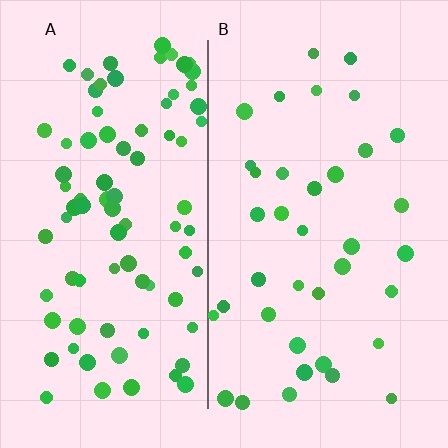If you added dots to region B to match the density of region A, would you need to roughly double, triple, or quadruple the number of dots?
Approximately double.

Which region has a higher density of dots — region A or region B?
A (the left).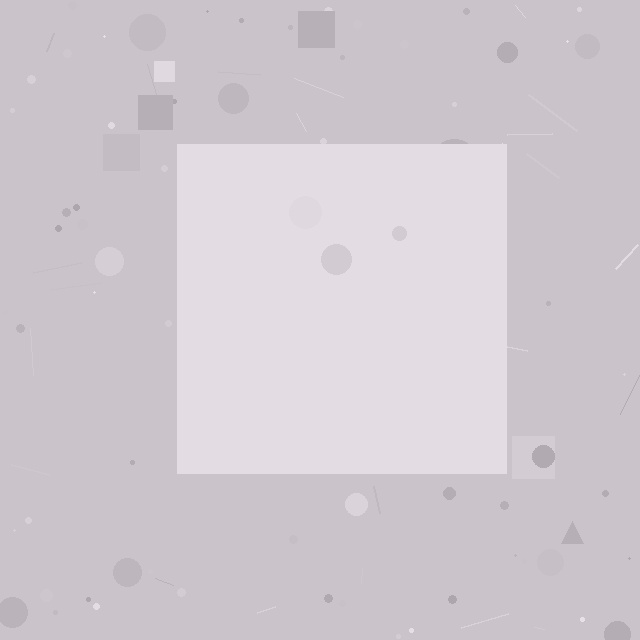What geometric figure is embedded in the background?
A square is embedded in the background.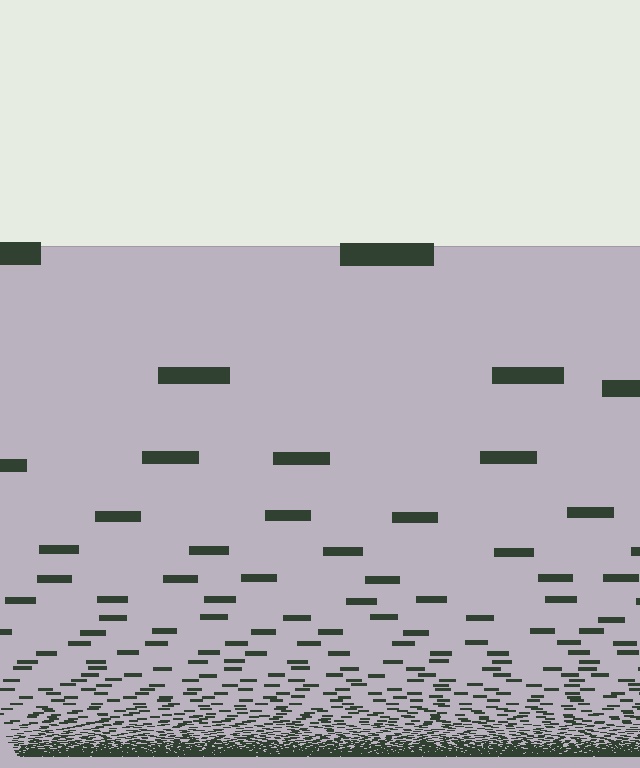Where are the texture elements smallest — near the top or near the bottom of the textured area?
Near the bottom.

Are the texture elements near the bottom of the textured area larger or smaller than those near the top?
Smaller. The gradient is inverted — elements near the bottom are smaller and denser.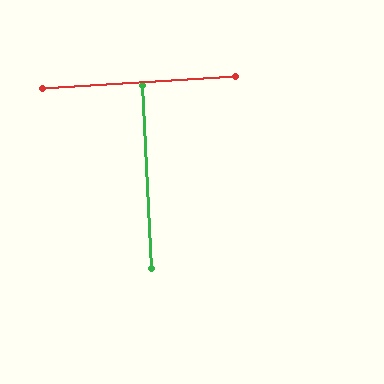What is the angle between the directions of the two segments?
Approximately 89 degrees.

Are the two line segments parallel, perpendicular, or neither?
Perpendicular — they meet at approximately 89°.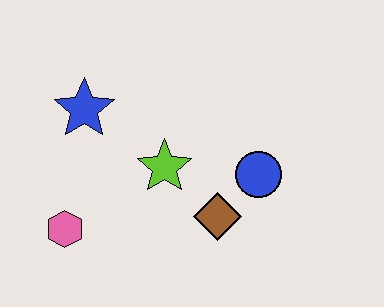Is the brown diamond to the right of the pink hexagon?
Yes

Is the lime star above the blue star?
No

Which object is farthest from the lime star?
The pink hexagon is farthest from the lime star.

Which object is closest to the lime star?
The brown diamond is closest to the lime star.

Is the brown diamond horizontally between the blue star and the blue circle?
Yes